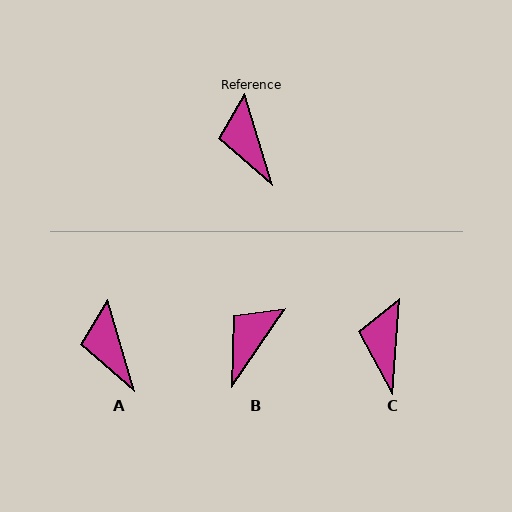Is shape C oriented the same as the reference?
No, it is off by about 20 degrees.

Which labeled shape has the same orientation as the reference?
A.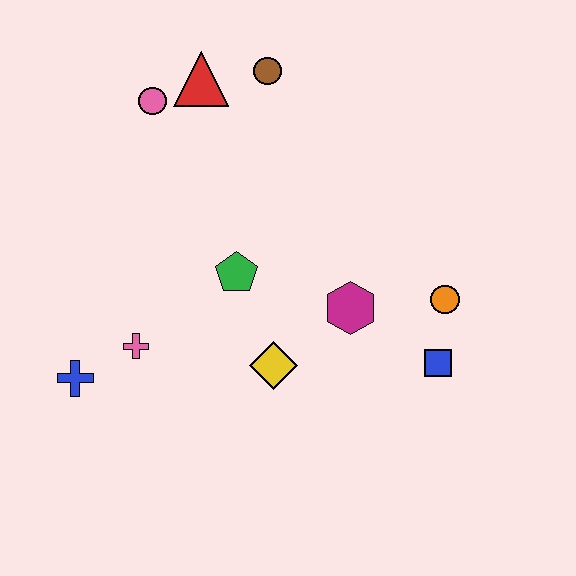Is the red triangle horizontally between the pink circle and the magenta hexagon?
Yes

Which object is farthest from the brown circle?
The blue cross is farthest from the brown circle.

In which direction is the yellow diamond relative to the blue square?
The yellow diamond is to the left of the blue square.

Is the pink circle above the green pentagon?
Yes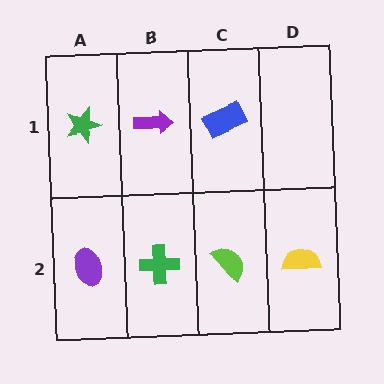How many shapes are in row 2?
4 shapes.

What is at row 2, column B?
A green cross.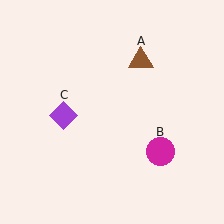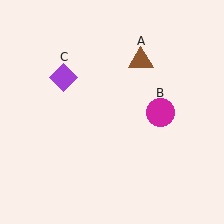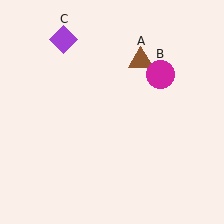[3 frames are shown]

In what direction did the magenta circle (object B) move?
The magenta circle (object B) moved up.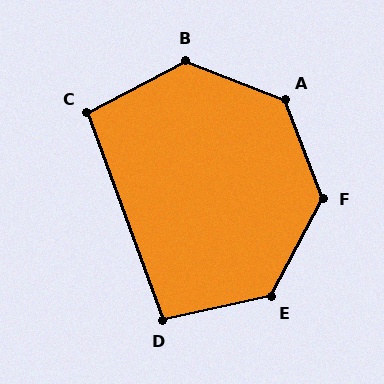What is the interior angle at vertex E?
Approximately 130 degrees (obtuse).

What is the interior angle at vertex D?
Approximately 98 degrees (obtuse).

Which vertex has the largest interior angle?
A, at approximately 132 degrees.